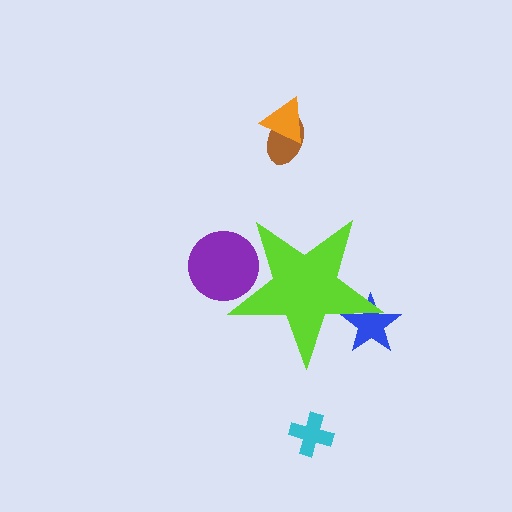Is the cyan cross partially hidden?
No, the cyan cross is fully visible.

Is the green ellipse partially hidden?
Yes, the green ellipse is partially hidden behind the lime star.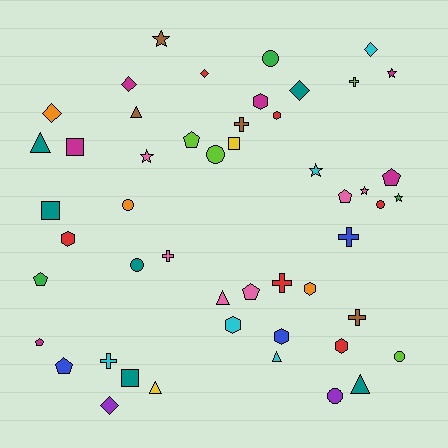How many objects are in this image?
There are 50 objects.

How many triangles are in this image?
There are 6 triangles.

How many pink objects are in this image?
There are 6 pink objects.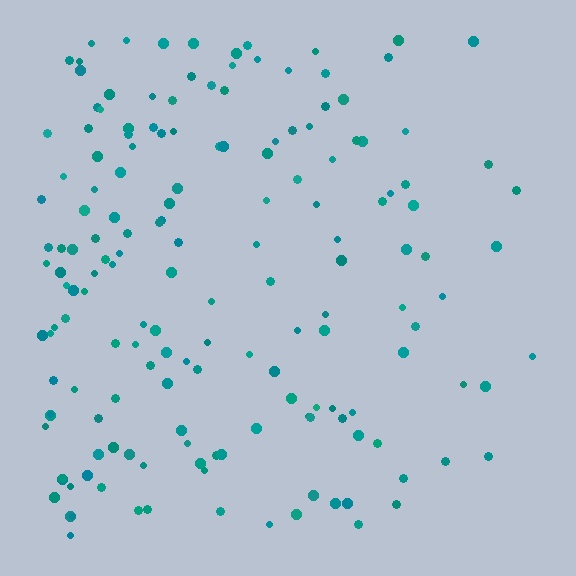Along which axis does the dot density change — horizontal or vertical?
Horizontal.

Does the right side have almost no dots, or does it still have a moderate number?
Still a moderate number, just noticeably fewer than the left.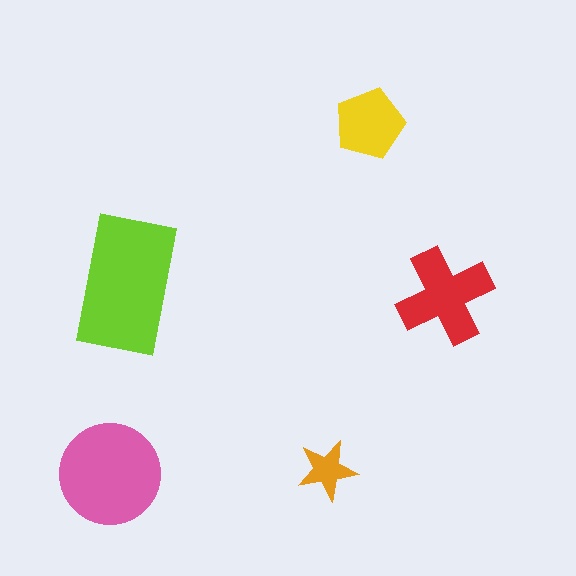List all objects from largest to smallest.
The lime rectangle, the pink circle, the red cross, the yellow pentagon, the orange star.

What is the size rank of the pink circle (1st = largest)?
2nd.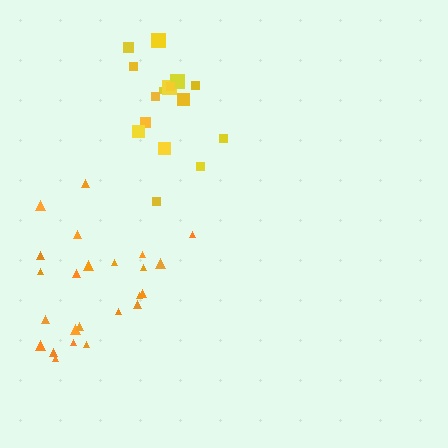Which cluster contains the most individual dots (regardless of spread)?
Orange (24).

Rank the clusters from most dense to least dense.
yellow, orange.